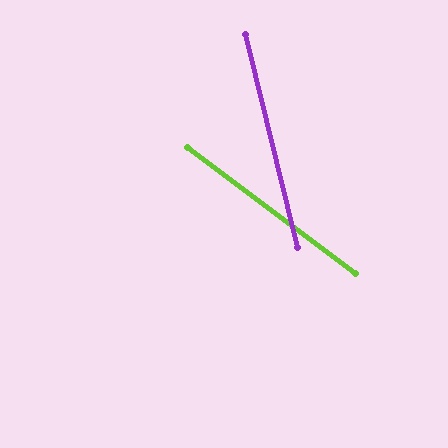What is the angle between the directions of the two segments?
Approximately 39 degrees.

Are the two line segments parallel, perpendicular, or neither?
Neither parallel nor perpendicular — they differ by about 39°.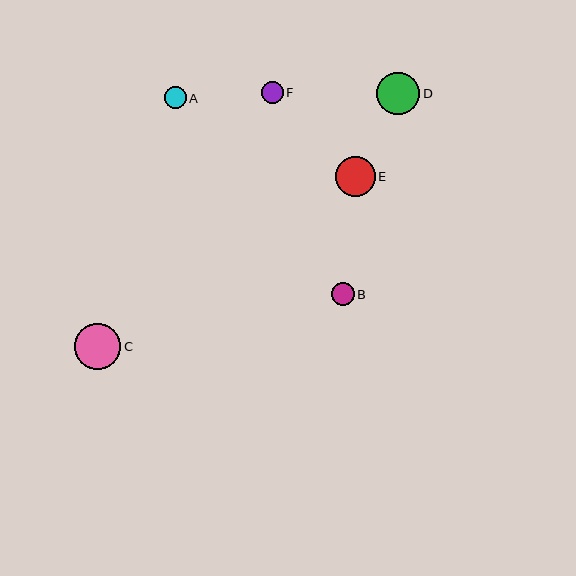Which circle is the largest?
Circle C is the largest with a size of approximately 46 pixels.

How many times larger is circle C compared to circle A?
Circle C is approximately 2.1 times the size of circle A.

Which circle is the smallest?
Circle A is the smallest with a size of approximately 22 pixels.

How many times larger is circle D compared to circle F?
Circle D is approximately 1.9 times the size of circle F.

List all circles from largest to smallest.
From largest to smallest: C, D, E, B, F, A.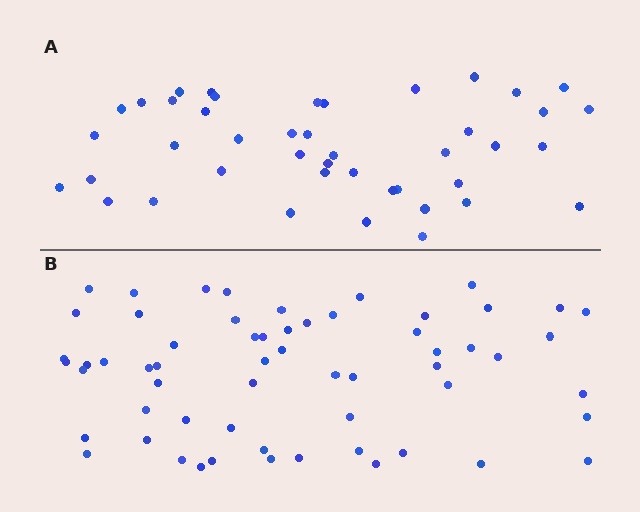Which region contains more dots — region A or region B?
Region B (the bottom region) has more dots.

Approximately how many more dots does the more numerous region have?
Region B has approximately 15 more dots than region A.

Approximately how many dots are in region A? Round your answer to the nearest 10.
About 40 dots. (The exact count is 43, which rounds to 40.)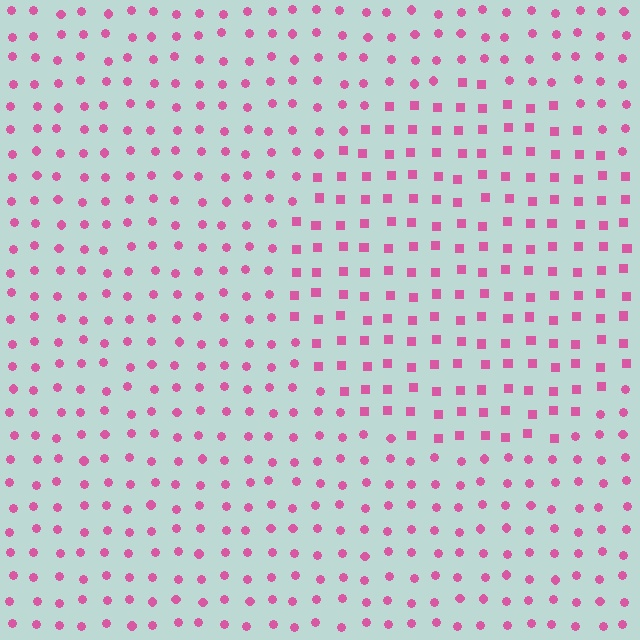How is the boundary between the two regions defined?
The boundary is defined by a change in element shape: squares inside vs. circles outside. All elements share the same color and spacing.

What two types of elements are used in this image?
The image uses squares inside the circle region and circles outside it.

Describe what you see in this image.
The image is filled with small pink elements arranged in a uniform grid. A circle-shaped region contains squares, while the surrounding area contains circles. The boundary is defined purely by the change in element shape.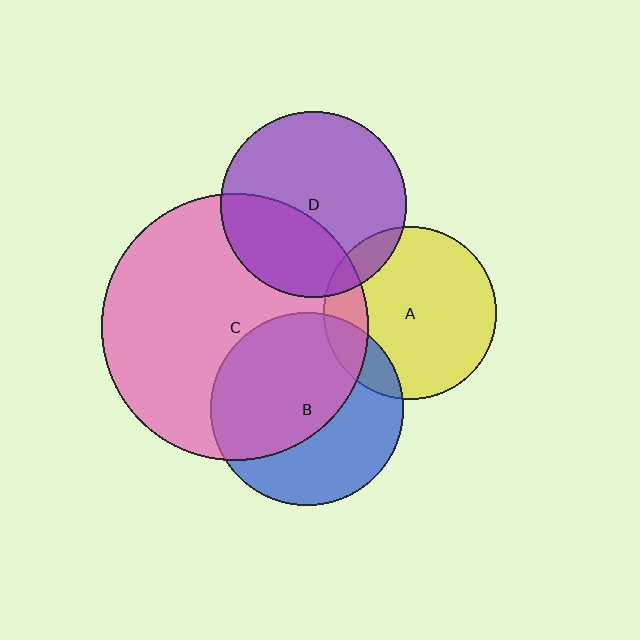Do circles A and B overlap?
Yes.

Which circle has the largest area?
Circle C (pink).